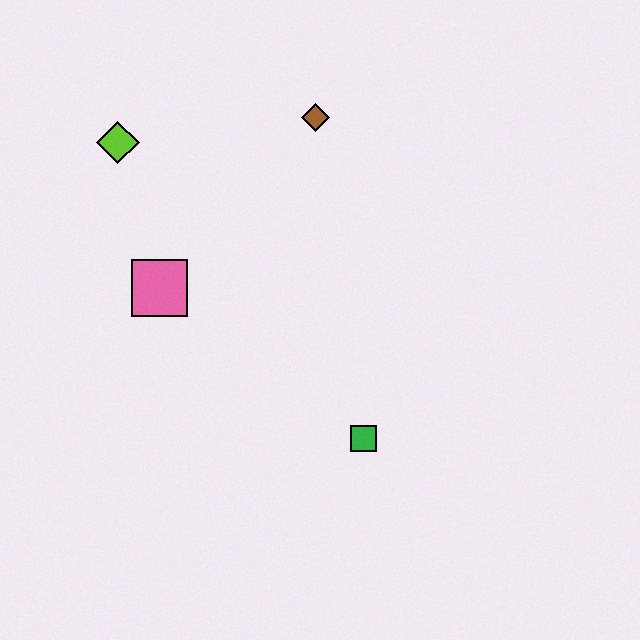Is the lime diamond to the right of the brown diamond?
No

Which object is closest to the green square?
The pink square is closest to the green square.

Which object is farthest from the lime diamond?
The green square is farthest from the lime diamond.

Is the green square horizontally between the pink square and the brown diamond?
No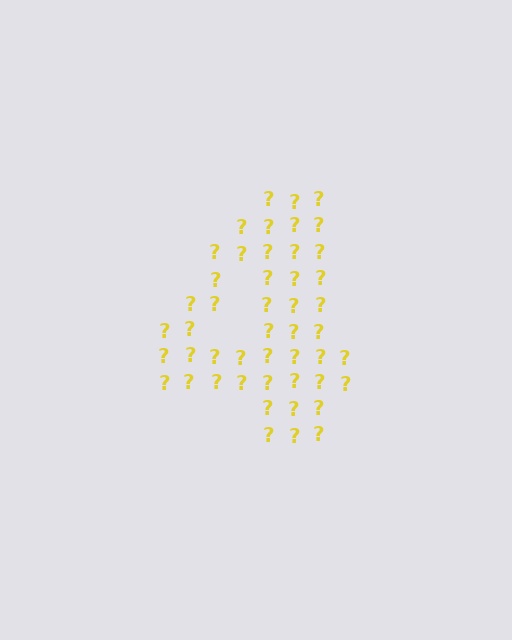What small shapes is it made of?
It is made of small question marks.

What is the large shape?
The large shape is the digit 4.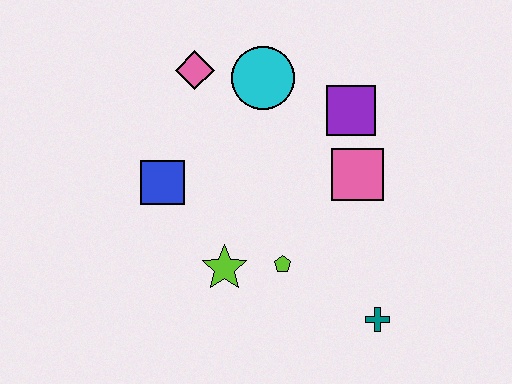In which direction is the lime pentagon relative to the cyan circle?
The lime pentagon is below the cyan circle.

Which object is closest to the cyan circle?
The pink diamond is closest to the cyan circle.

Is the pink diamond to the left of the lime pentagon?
Yes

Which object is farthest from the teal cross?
The pink diamond is farthest from the teal cross.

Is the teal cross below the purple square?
Yes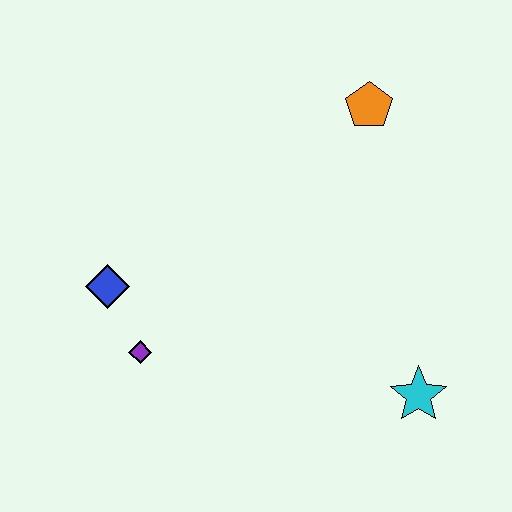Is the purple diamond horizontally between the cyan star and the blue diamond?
Yes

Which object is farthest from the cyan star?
The blue diamond is farthest from the cyan star.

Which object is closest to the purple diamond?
The blue diamond is closest to the purple diamond.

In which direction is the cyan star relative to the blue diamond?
The cyan star is to the right of the blue diamond.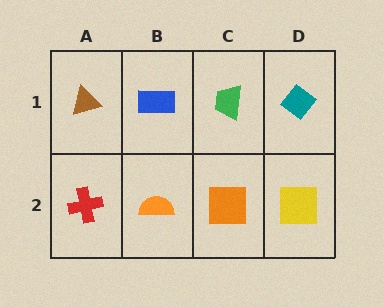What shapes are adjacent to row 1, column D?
A yellow square (row 2, column D), a green trapezoid (row 1, column C).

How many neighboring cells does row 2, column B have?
3.